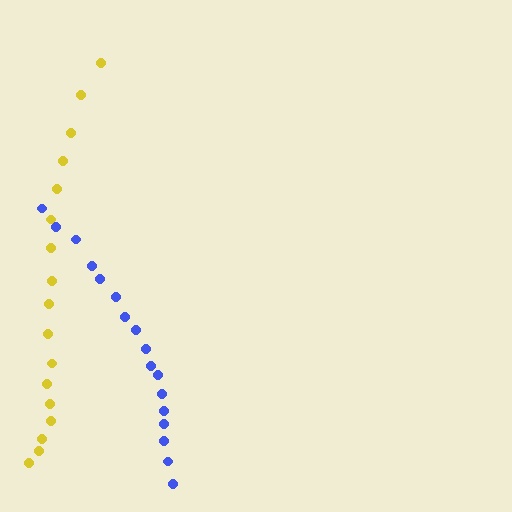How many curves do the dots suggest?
There are 2 distinct paths.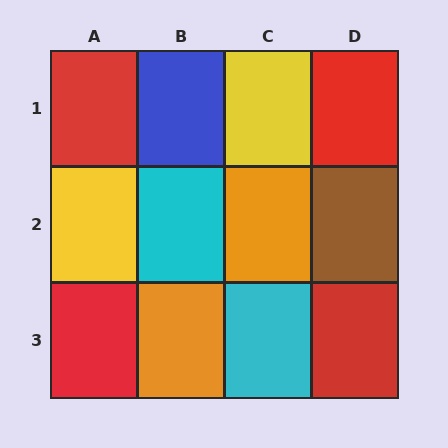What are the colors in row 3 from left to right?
Red, orange, cyan, red.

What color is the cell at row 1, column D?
Red.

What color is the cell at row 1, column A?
Red.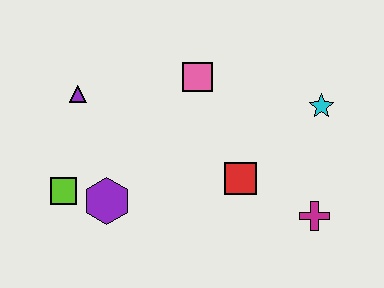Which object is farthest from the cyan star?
The lime square is farthest from the cyan star.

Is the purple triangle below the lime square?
No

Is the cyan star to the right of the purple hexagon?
Yes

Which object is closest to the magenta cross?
The red square is closest to the magenta cross.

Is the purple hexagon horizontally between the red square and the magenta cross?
No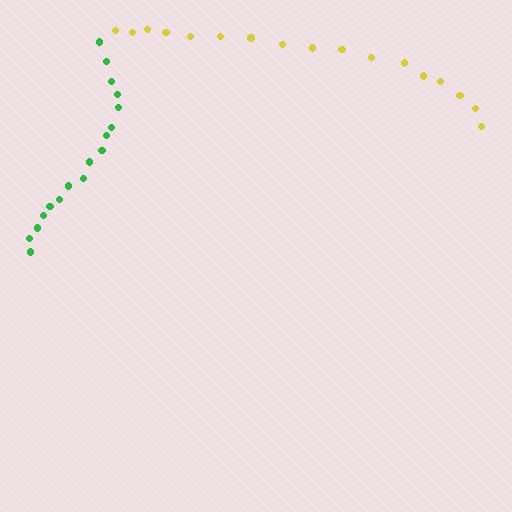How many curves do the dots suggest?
There are 2 distinct paths.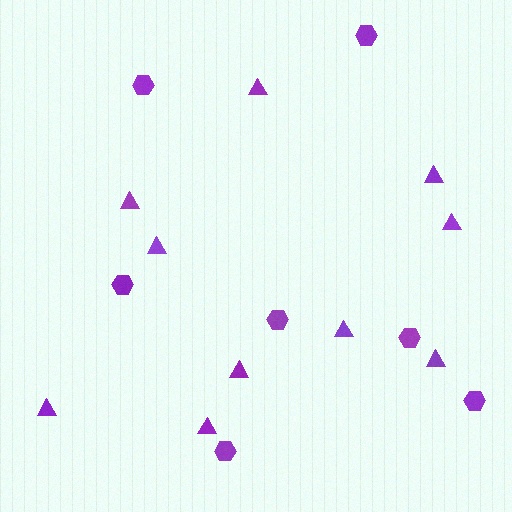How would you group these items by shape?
There are 2 groups: one group of hexagons (7) and one group of triangles (10).